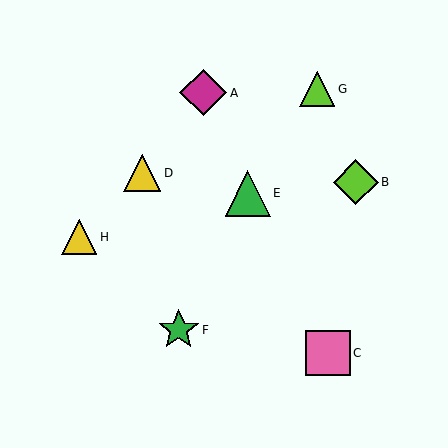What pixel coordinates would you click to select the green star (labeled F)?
Click at (179, 330) to select the green star F.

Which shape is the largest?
The magenta diamond (labeled A) is the largest.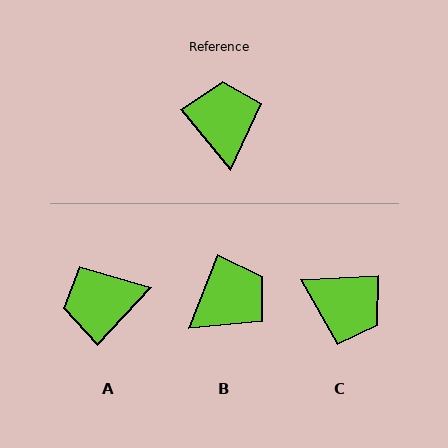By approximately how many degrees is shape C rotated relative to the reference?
Approximately 125 degrees clockwise.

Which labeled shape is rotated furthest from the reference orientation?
C, about 125 degrees away.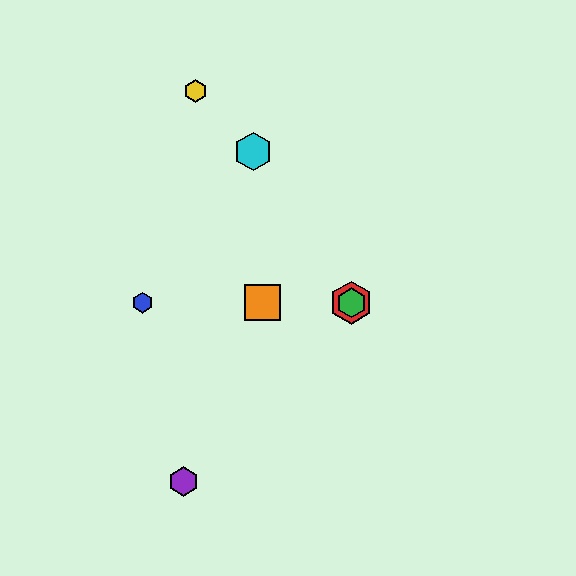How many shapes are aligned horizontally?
4 shapes (the red hexagon, the blue hexagon, the green hexagon, the orange square) are aligned horizontally.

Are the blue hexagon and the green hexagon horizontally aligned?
Yes, both are at y≈303.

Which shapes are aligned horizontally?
The red hexagon, the blue hexagon, the green hexagon, the orange square are aligned horizontally.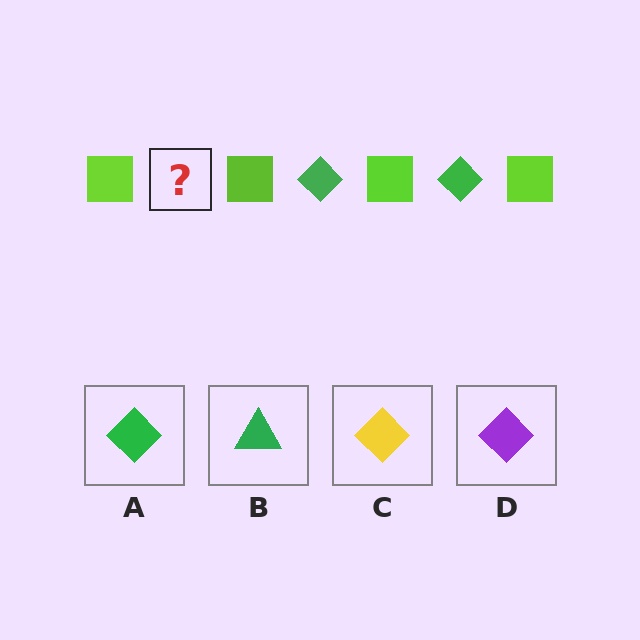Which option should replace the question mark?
Option A.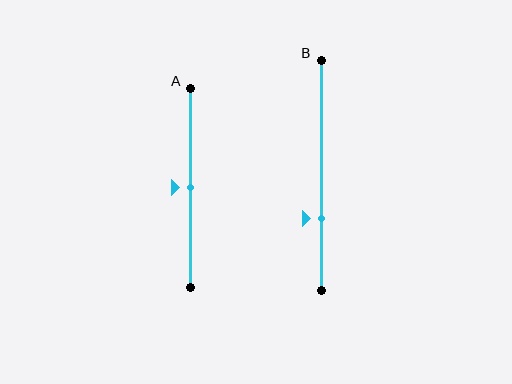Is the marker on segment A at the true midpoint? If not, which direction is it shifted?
Yes, the marker on segment A is at the true midpoint.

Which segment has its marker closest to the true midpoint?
Segment A has its marker closest to the true midpoint.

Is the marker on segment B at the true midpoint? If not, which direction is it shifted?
No, the marker on segment B is shifted downward by about 19% of the segment length.